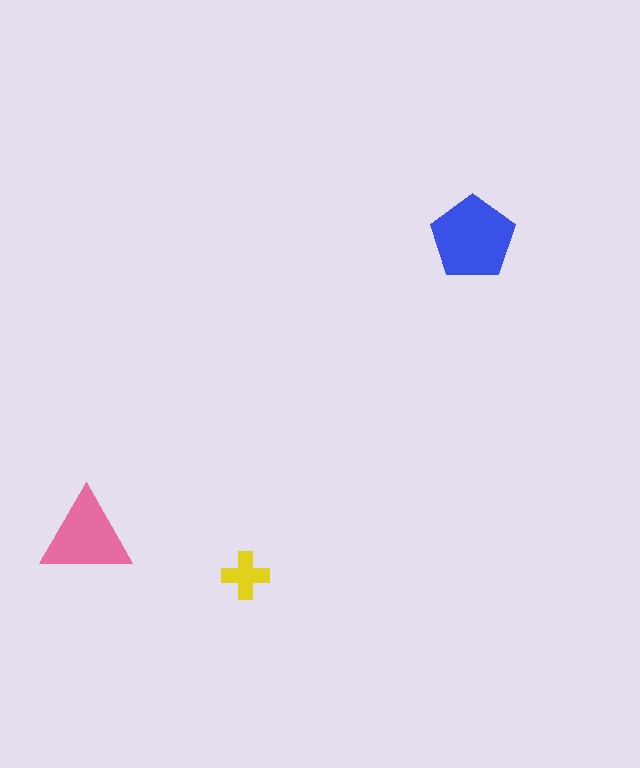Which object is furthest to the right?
The blue pentagon is rightmost.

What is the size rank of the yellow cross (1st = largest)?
3rd.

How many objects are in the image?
There are 3 objects in the image.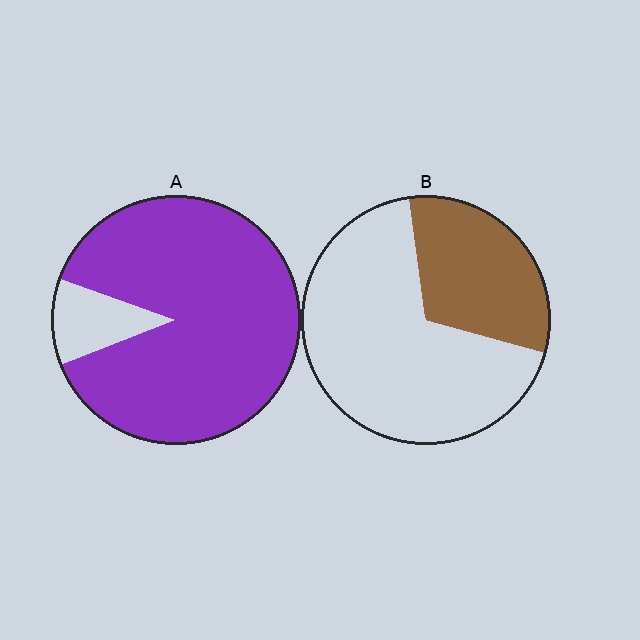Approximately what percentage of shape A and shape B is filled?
A is approximately 90% and B is approximately 30%.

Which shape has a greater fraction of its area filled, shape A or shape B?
Shape A.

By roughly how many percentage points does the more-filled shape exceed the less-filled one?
By roughly 55 percentage points (A over B).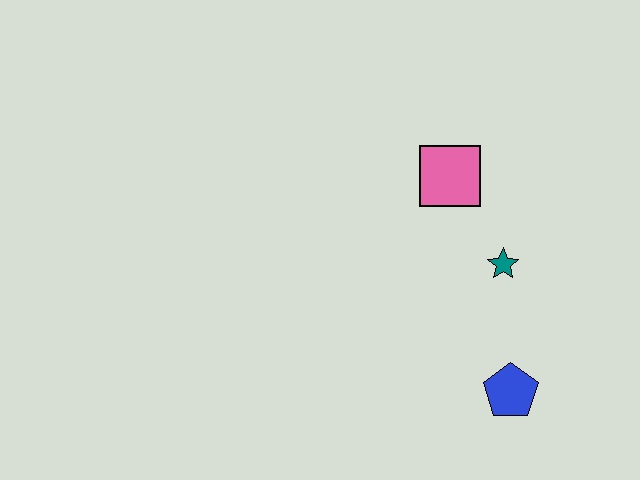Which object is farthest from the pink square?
The blue pentagon is farthest from the pink square.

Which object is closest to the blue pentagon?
The teal star is closest to the blue pentagon.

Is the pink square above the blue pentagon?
Yes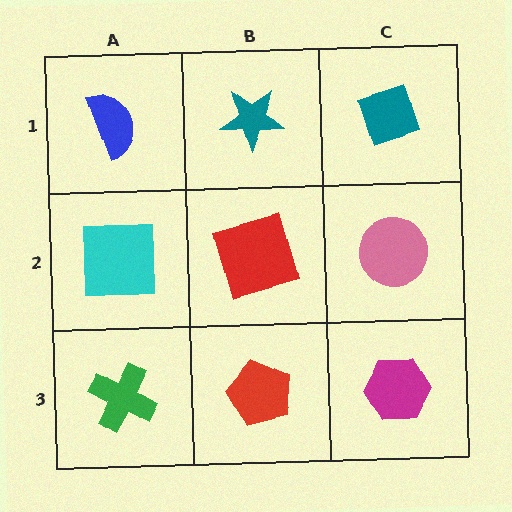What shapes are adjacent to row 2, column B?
A teal star (row 1, column B), a red pentagon (row 3, column B), a cyan square (row 2, column A), a pink circle (row 2, column C).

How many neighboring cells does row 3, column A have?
2.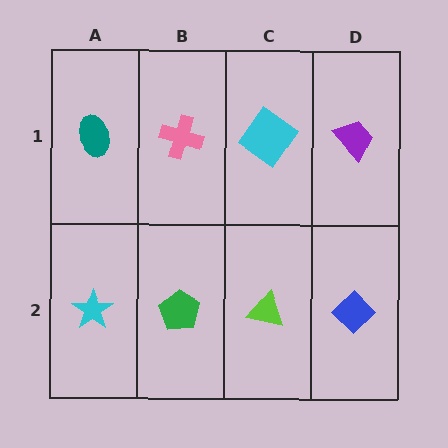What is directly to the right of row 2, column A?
A green pentagon.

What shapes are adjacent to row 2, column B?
A pink cross (row 1, column B), a cyan star (row 2, column A), a lime triangle (row 2, column C).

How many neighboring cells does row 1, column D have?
2.